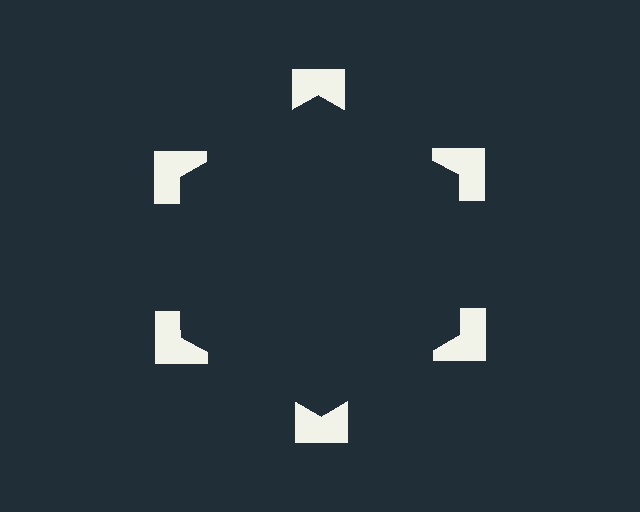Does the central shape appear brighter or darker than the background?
It typically appears slightly darker than the background, even though no actual brightness change is drawn.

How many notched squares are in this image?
There are 6 — one at each vertex of the illusory hexagon.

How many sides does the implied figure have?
6 sides.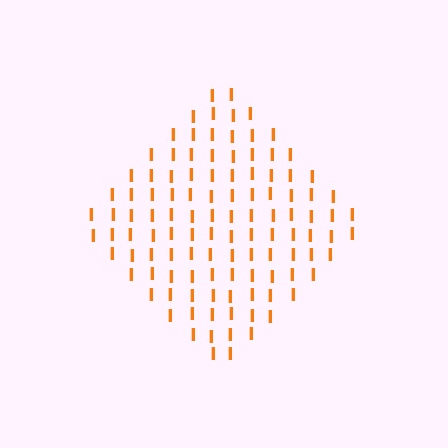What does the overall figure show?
The overall figure shows a diamond.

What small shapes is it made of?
It is made of small letter I's.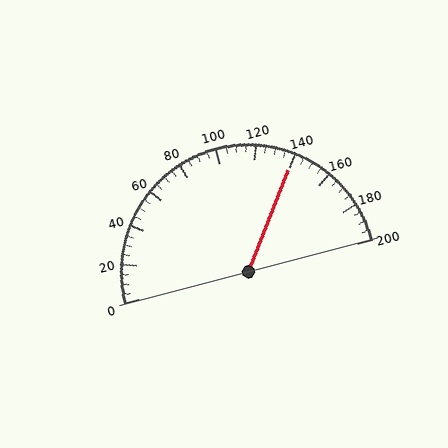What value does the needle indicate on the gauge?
The needle indicates approximately 140.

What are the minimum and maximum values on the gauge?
The gauge ranges from 0 to 200.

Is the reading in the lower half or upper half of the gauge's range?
The reading is in the upper half of the range (0 to 200).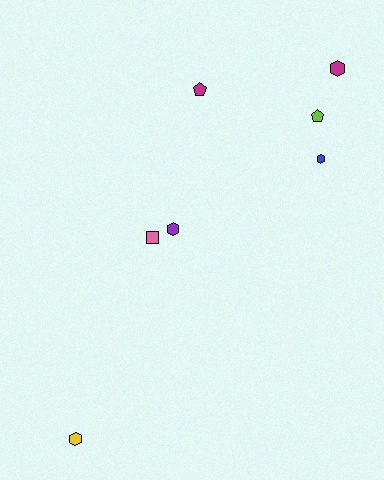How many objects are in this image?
There are 7 objects.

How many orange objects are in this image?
There are no orange objects.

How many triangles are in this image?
There are no triangles.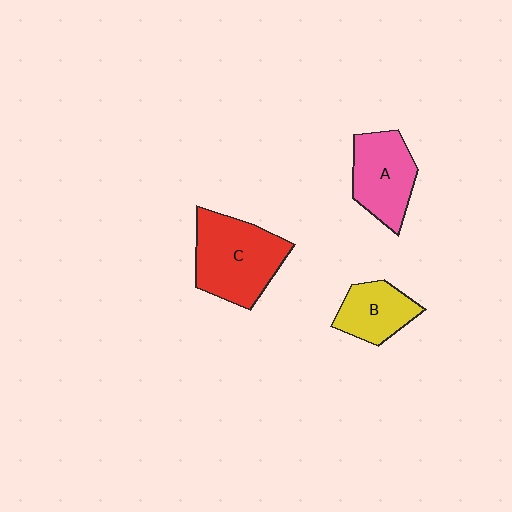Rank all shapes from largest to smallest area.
From largest to smallest: C (red), A (pink), B (yellow).